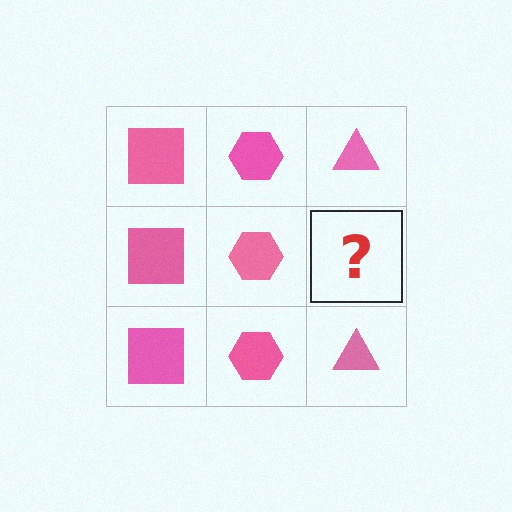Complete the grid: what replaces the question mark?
The question mark should be replaced with a pink triangle.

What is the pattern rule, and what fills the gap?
The rule is that each column has a consistent shape. The gap should be filled with a pink triangle.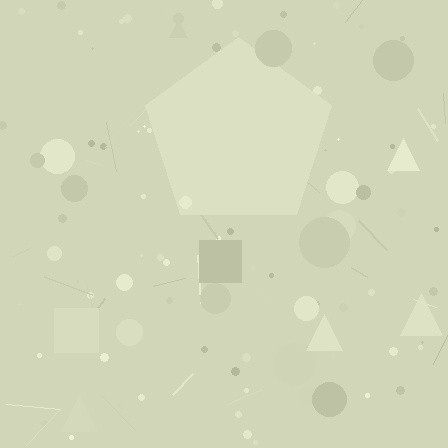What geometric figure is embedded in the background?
A pentagon is embedded in the background.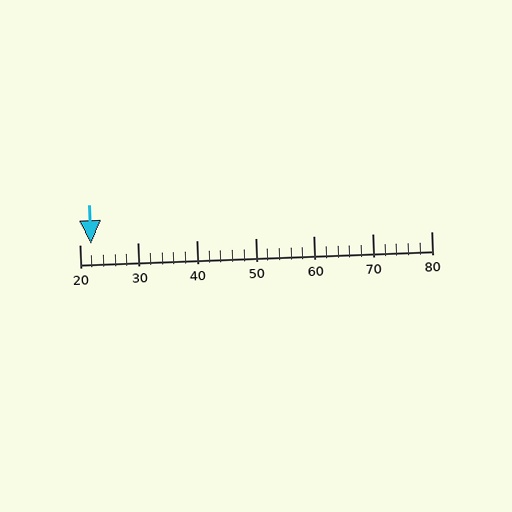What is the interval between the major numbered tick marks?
The major tick marks are spaced 10 units apart.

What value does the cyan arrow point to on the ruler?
The cyan arrow points to approximately 22.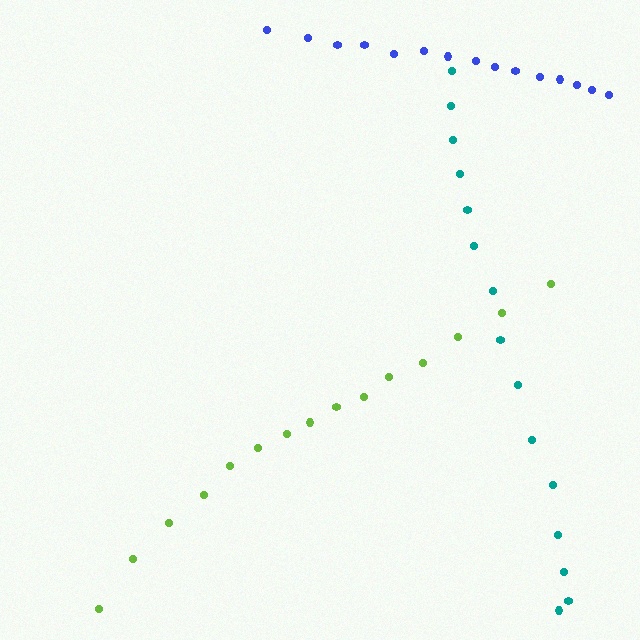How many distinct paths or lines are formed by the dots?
There are 3 distinct paths.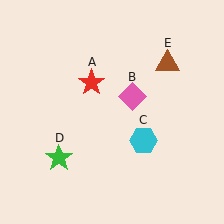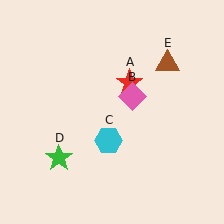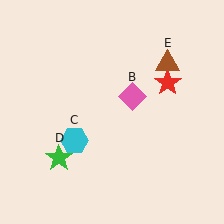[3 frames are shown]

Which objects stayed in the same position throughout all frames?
Pink diamond (object B) and green star (object D) and brown triangle (object E) remained stationary.